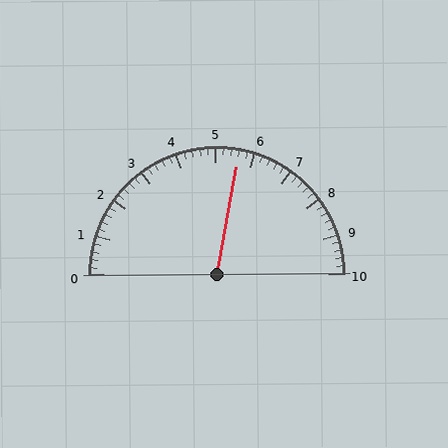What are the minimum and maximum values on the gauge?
The gauge ranges from 0 to 10.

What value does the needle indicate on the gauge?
The needle indicates approximately 5.6.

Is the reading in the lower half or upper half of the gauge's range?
The reading is in the upper half of the range (0 to 10).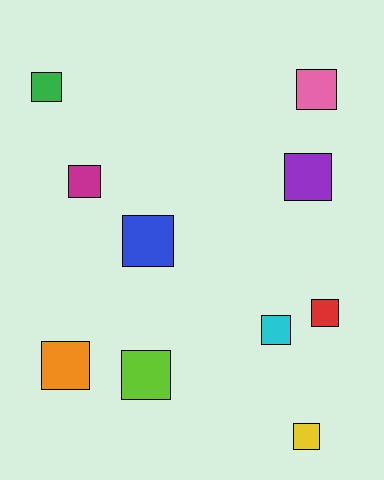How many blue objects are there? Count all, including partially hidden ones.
There is 1 blue object.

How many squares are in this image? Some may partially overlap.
There are 10 squares.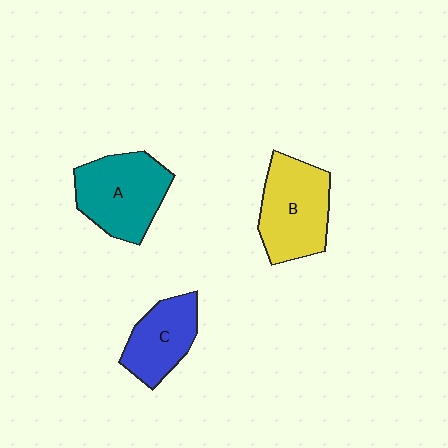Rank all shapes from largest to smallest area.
From largest to smallest: A (teal), B (yellow), C (blue).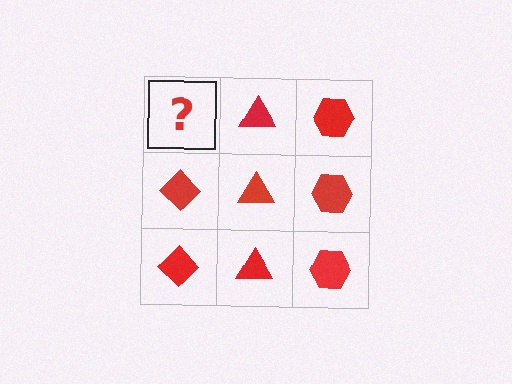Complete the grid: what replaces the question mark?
The question mark should be replaced with a red diamond.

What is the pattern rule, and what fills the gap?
The rule is that each column has a consistent shape. The gap should be filled with a red diamond.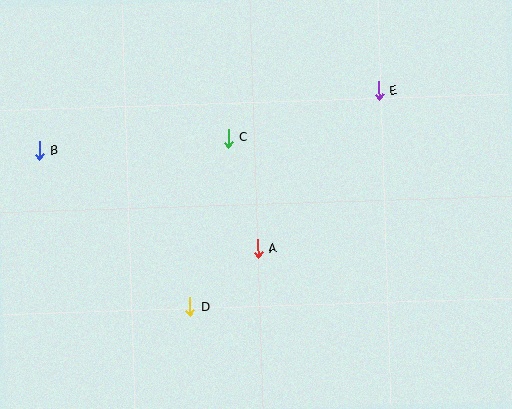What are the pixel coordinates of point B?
Point B is at (39, 151).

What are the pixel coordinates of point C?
Point C is at (228, 138).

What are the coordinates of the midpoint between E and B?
The midpoint between E and B is at (209, 121).